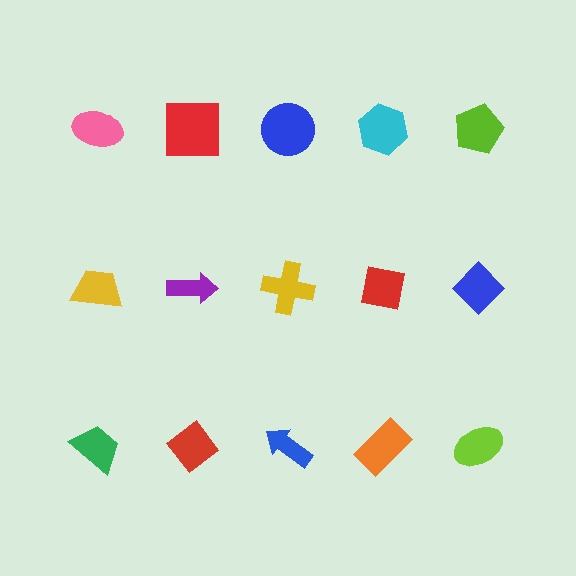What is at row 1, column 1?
A pink ellipse.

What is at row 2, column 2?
A purple arrow.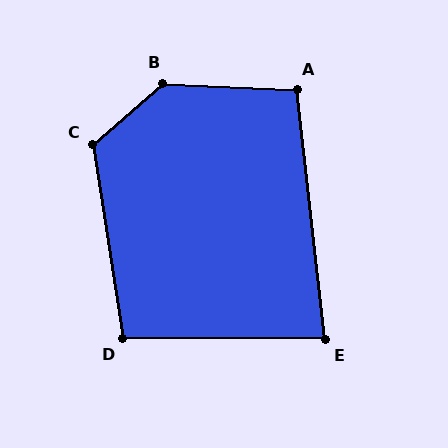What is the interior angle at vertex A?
Approximately 99 degrees (obtuse).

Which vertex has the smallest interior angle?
E, at approximately 84 degrees.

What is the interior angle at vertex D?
Approximately 99 degrees (obtuse).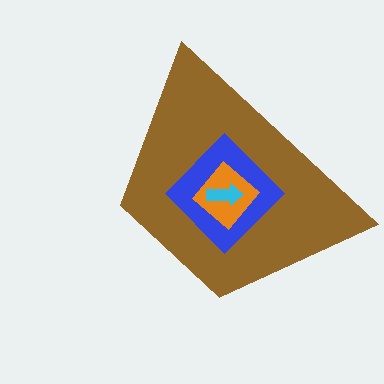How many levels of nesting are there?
4.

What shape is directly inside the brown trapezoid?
The blue diamond.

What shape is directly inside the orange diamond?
The cyan arrow.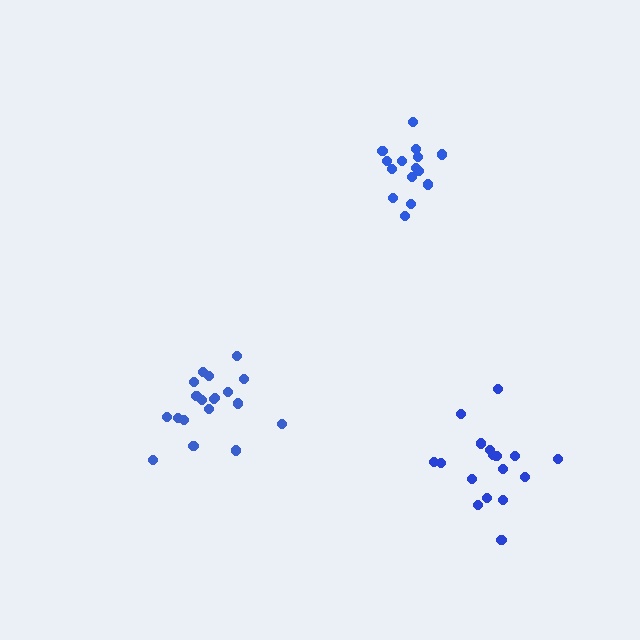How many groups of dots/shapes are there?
There are 3 groups.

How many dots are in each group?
Group 1: 17 dots, Group 2: 19 dots, Group 3: 15 dots (51 total).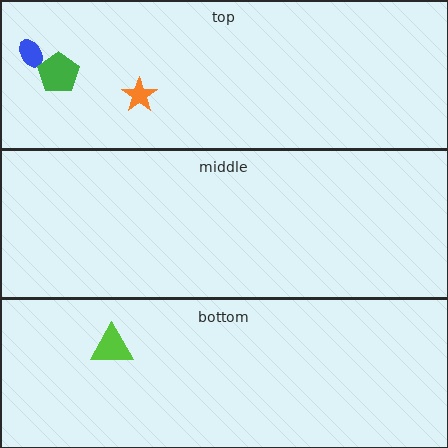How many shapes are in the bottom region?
1.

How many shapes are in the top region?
3.